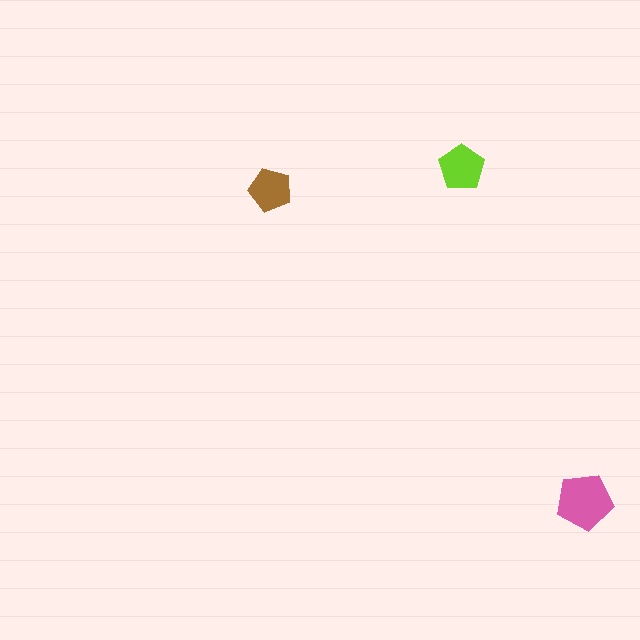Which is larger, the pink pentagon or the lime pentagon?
The pink one.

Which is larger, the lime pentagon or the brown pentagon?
The lime one.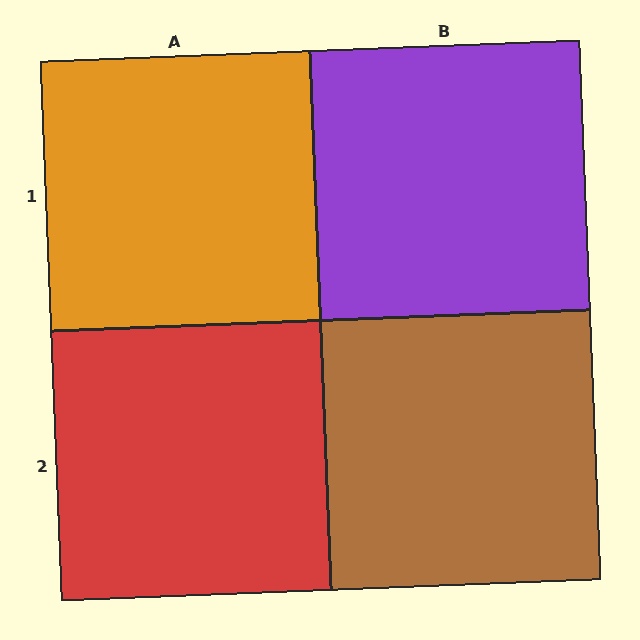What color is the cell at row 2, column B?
Brown.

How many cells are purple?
1 cell is purple.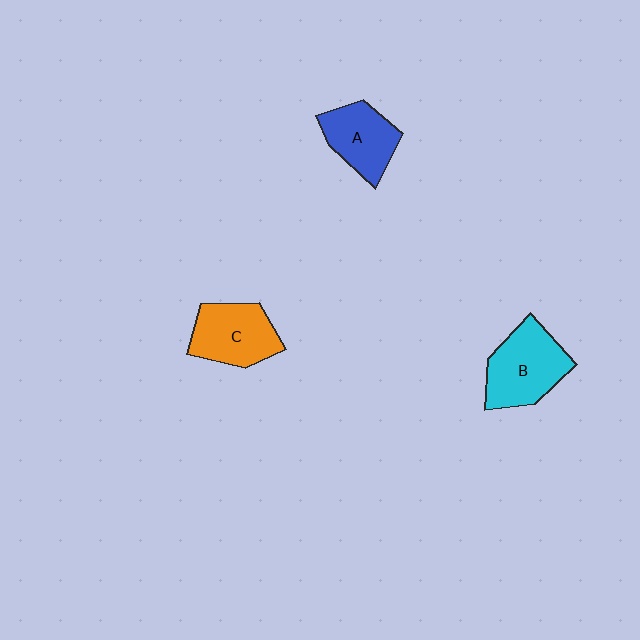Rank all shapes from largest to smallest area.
From largest to smallest: B (cyan), C (orange), A (blue).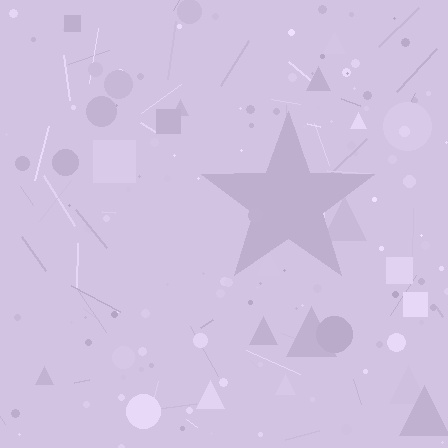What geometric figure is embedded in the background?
A star is embedded in the background.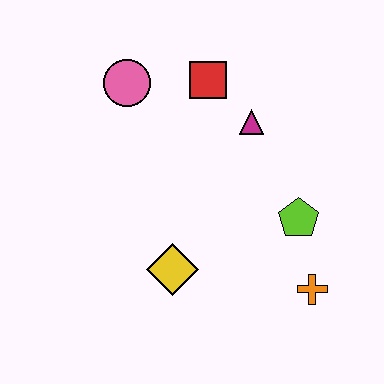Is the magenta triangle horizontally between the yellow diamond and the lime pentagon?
Yes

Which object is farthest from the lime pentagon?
The pink circle is farthest from the lime pentagon.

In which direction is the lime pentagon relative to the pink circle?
The lime pentagon is to the right of the pink circle.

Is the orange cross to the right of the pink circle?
Yes